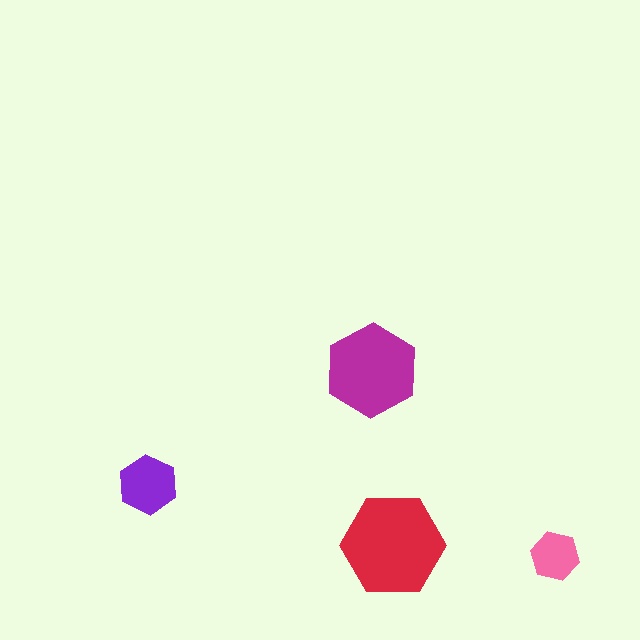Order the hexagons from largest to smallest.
the red one, the magenta one, the purple one, the pink one.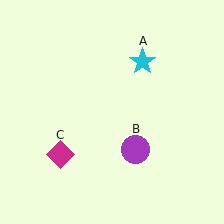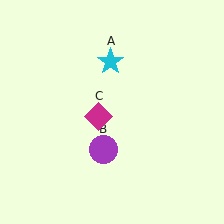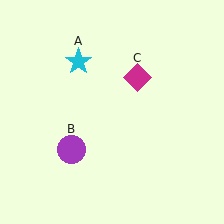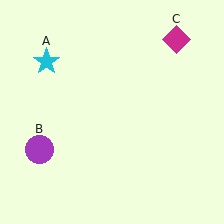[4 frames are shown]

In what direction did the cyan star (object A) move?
The cyan star (object A) moved left.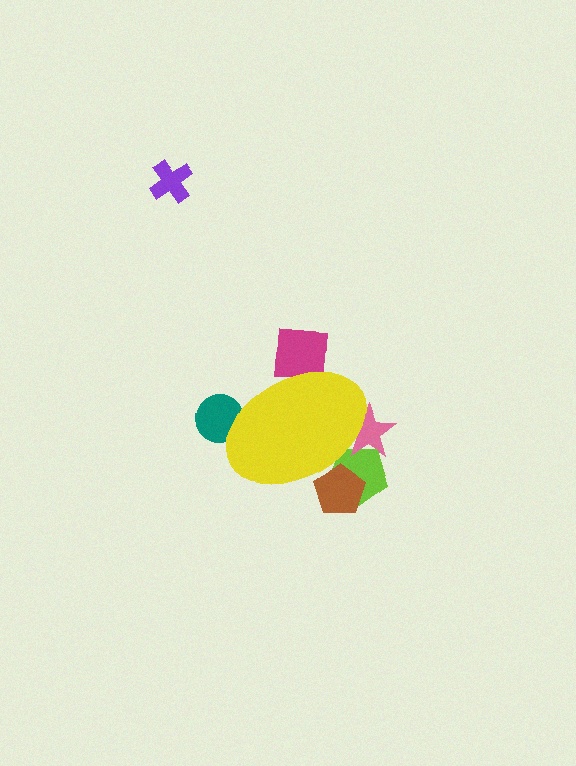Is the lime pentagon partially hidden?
Yes, the lime pentagon is partially hidden behind the yellow ellipse.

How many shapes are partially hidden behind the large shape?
5 shapes are partially hidden.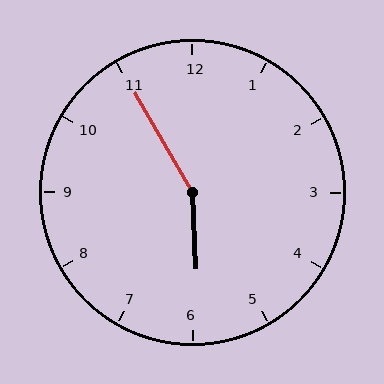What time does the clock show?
5:55.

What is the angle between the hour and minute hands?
Approximately 152 degrees.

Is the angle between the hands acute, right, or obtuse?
It is obtuse.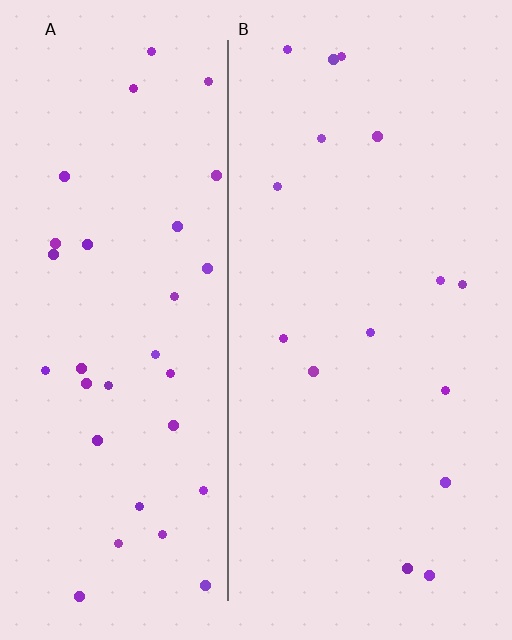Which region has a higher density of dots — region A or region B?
A (the left).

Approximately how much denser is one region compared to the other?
Approximately 2.2× — region A over region B.